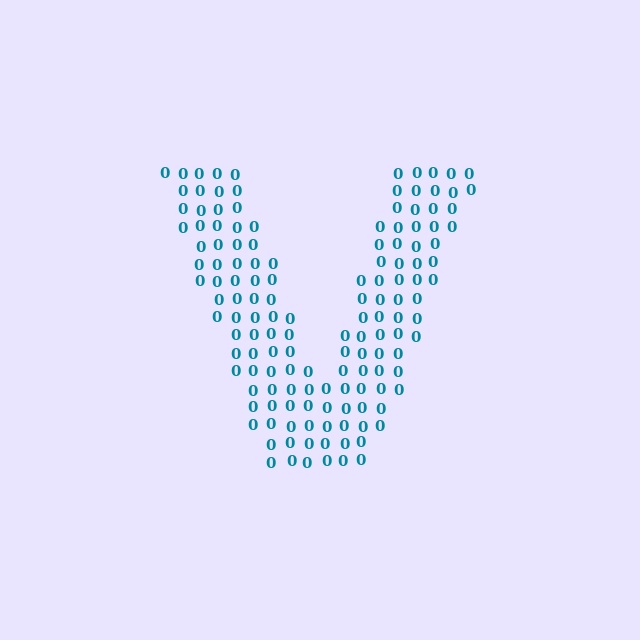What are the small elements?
The small elements are digit 0's.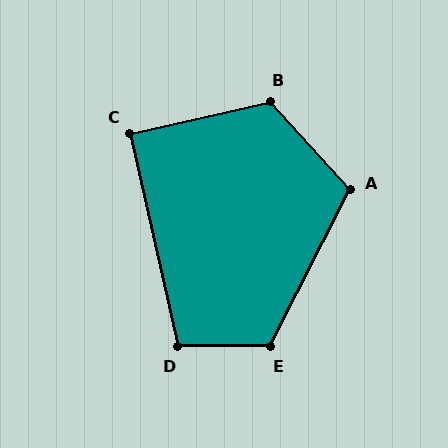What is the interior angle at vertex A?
Approximately 111 degrees (obtuse).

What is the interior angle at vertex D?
Approximately 103 degrees (obtuse).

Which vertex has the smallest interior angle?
C, at approximately 90 degrees.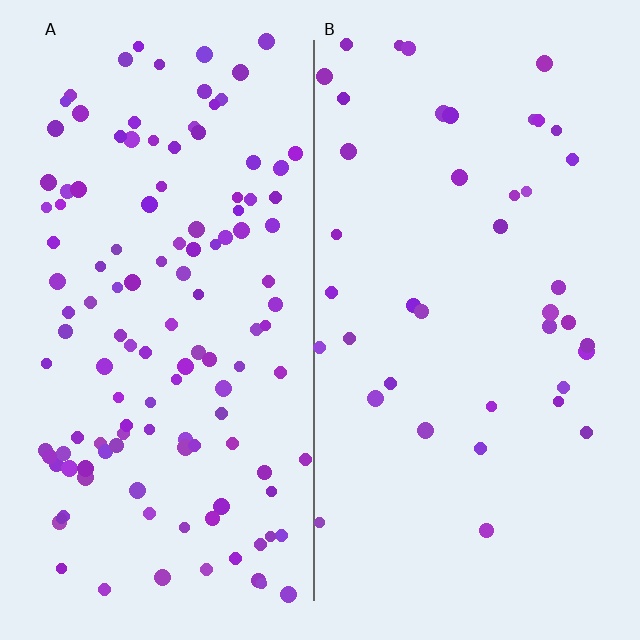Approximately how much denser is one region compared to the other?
Approximately 3.1× — region A over region B.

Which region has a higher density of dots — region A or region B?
A (the left).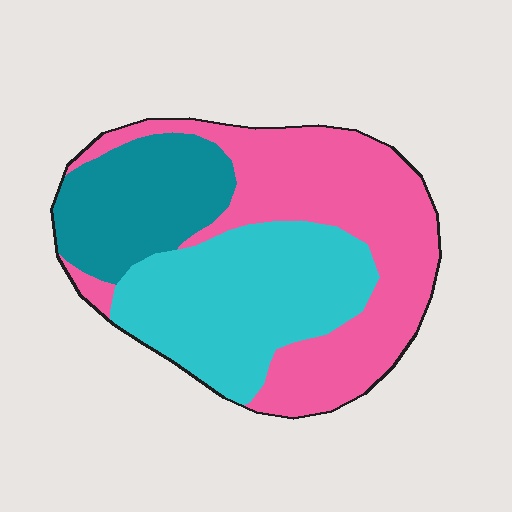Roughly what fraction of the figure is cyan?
Cyan takes up about one third (1/3) of the figure.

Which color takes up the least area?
Teal, at roughly 20%.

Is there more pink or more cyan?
Pink.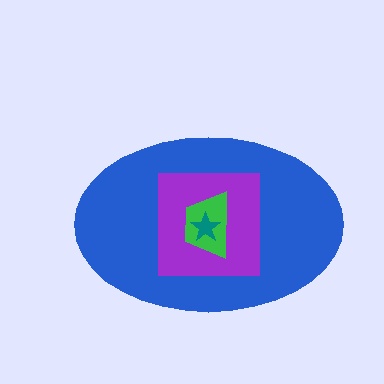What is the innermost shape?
The teal star.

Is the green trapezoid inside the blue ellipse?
Yes.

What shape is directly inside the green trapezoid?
The teal star.